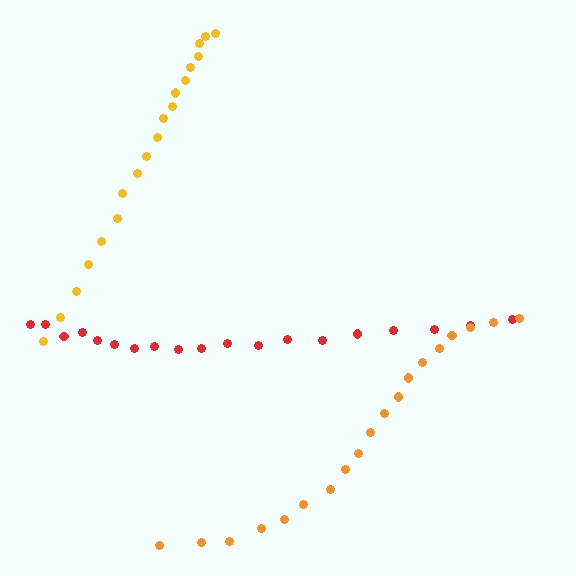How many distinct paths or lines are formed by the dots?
There are 3 distinct paths.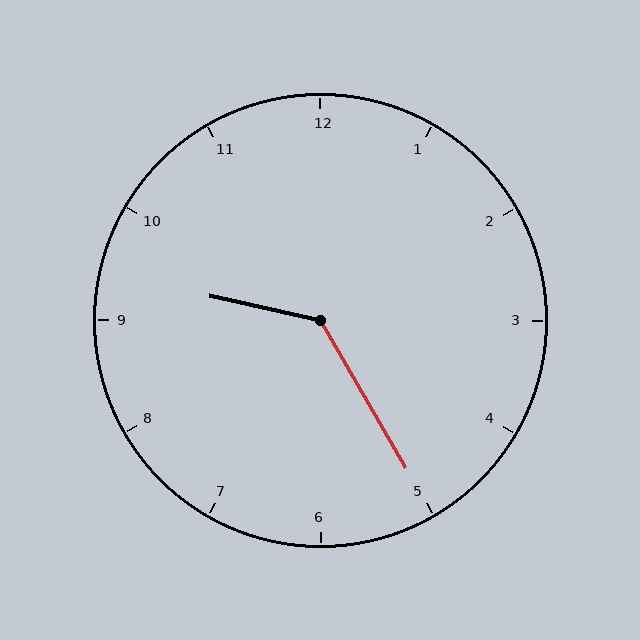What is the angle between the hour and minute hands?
Approximately 132 degrees.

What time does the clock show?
9:25.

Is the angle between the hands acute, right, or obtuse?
It is obtuse.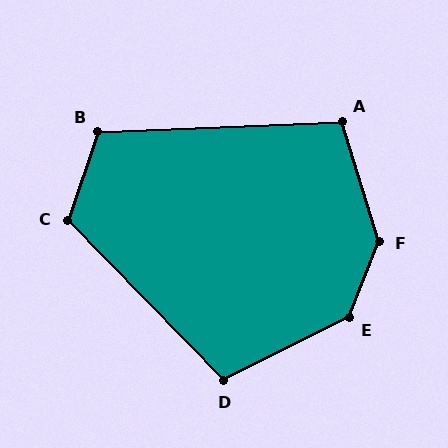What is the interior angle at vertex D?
Approximately 108 degrees (obtuse).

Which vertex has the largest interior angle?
F, at approximately 141 degrees.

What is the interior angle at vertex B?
Approximately 111 degrees (obtuse).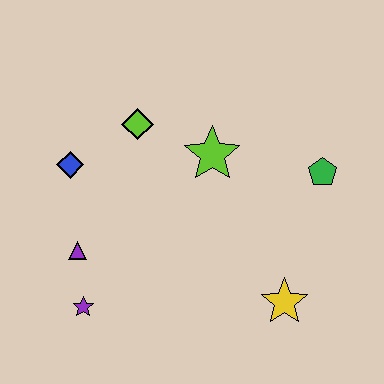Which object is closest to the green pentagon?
The lime star is closest to the green pentagon.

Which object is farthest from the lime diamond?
The yellow star is farthest from the lime diamond.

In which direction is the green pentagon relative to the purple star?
The green pentagon is to the right of the purple star.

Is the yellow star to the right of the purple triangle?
Yes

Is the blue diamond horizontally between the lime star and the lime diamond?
No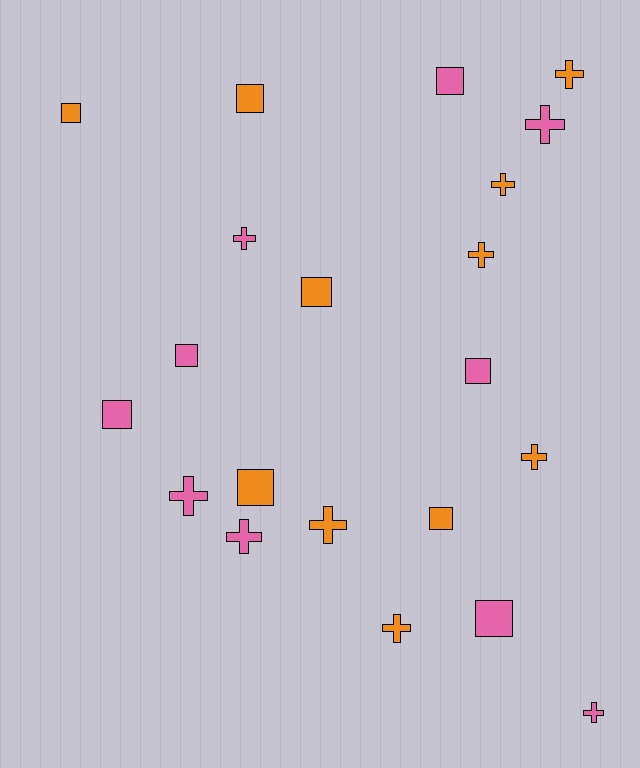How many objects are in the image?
There are 21 objects.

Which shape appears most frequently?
Cross, with 11 objects.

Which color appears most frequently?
Orange, with 11 objects.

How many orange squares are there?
There are 5 orange squares.